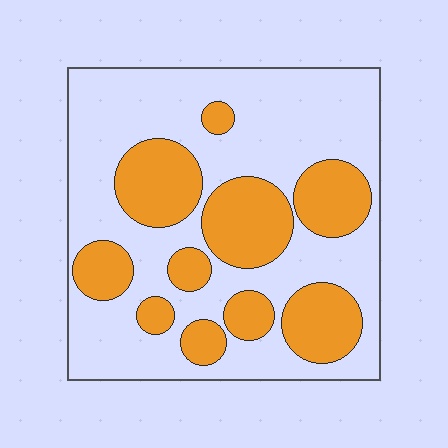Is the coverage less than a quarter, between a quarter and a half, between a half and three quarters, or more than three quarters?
Between a quarter and a half.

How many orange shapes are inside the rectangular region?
10.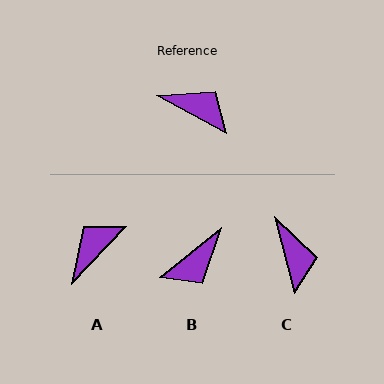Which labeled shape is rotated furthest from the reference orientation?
B, about 113 degrees away.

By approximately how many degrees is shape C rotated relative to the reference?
Approximately 47 degrees clockwise.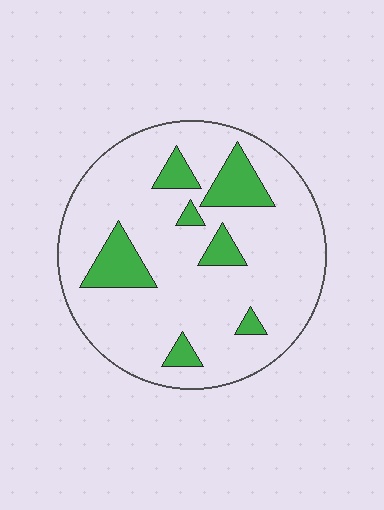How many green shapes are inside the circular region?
7.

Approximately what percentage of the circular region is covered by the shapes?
Approximately 15%.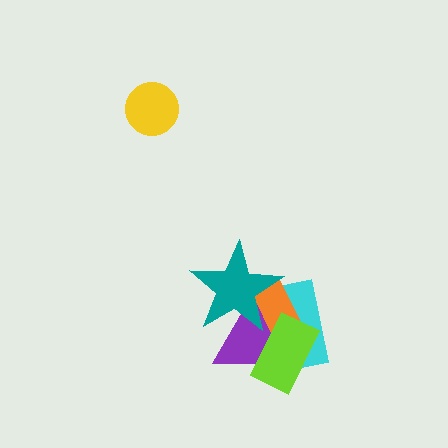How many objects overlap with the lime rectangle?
3 objects overlap with the lime rectangle.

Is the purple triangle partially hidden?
Yes, it is partially covered by another shape.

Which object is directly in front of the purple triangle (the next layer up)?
The orange rectangle is directly in front of the purple triangle.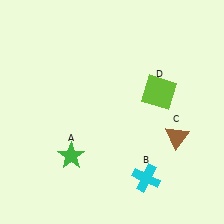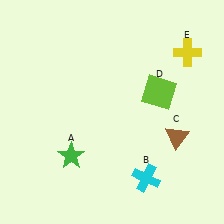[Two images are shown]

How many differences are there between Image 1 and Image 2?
There is 1 difference between the two images.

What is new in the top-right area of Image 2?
A yellow cross (E) was added in the top-right area of Image 2.